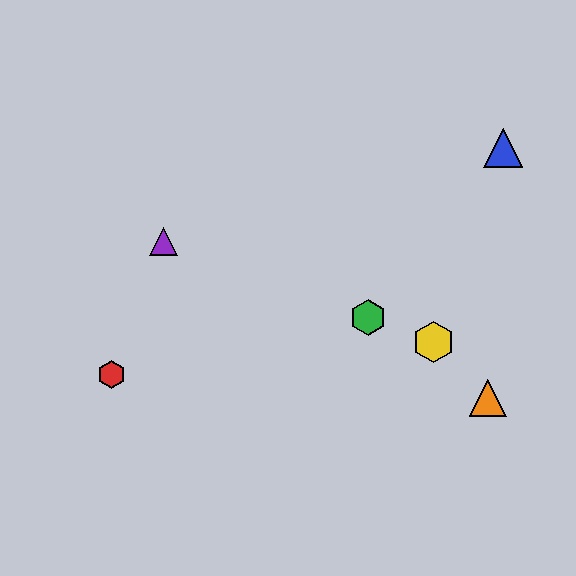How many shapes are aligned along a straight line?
3 shapes (the green hexagon, the yellow hexagon, the purple triangle) are aligned along a straight line.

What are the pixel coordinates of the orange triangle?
The orange triangle is at (488, 398).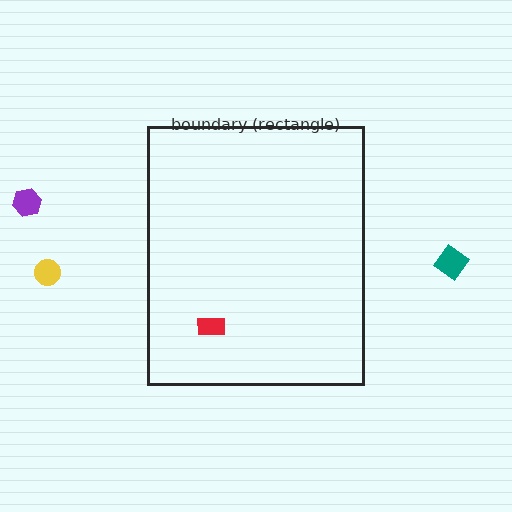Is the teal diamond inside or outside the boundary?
Outside.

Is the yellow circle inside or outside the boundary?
Outside.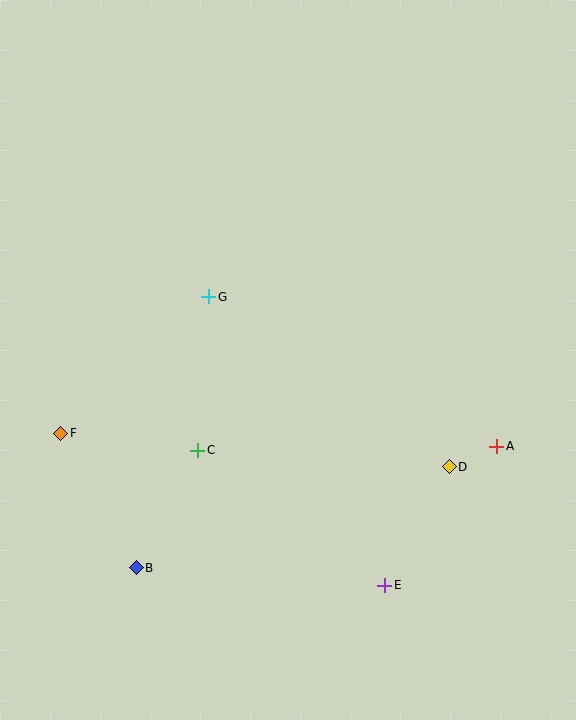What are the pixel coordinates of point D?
Point D is at (449, 467).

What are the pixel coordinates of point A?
Point A is at (497, 446).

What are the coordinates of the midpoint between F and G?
The midpoint between F and G is at (135, 365).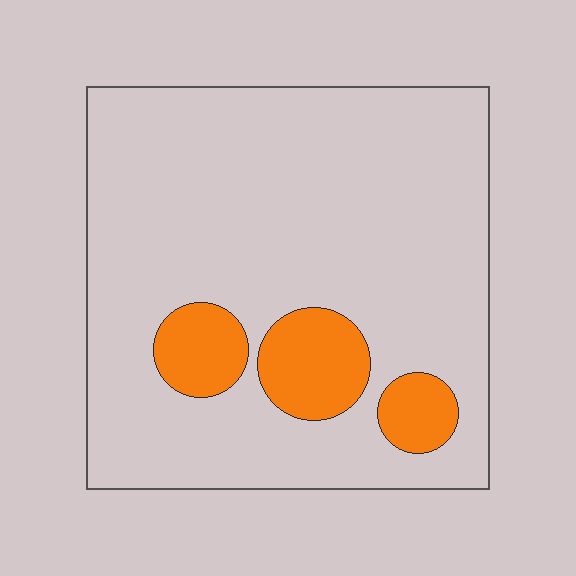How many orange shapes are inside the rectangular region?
3.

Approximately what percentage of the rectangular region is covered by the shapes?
Approximately 15%.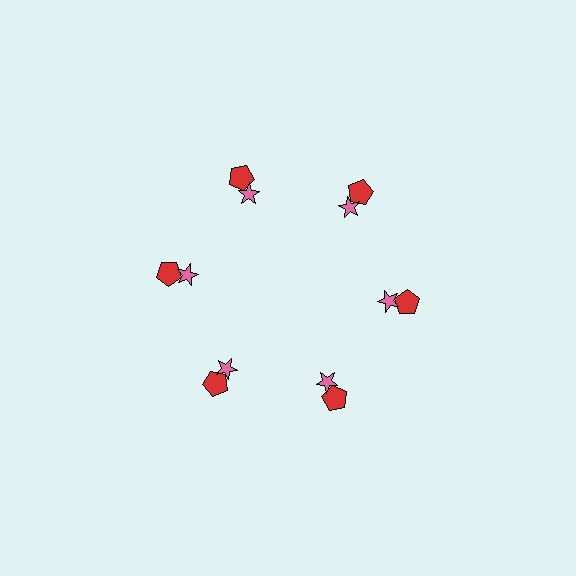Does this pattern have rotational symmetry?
Yes, this pattern has 6-fold rotational symmetry. It looks the same after rotating 60 degrees around the center.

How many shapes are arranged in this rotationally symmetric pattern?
There are 12 shapes, arranged in 6 groups of 2.